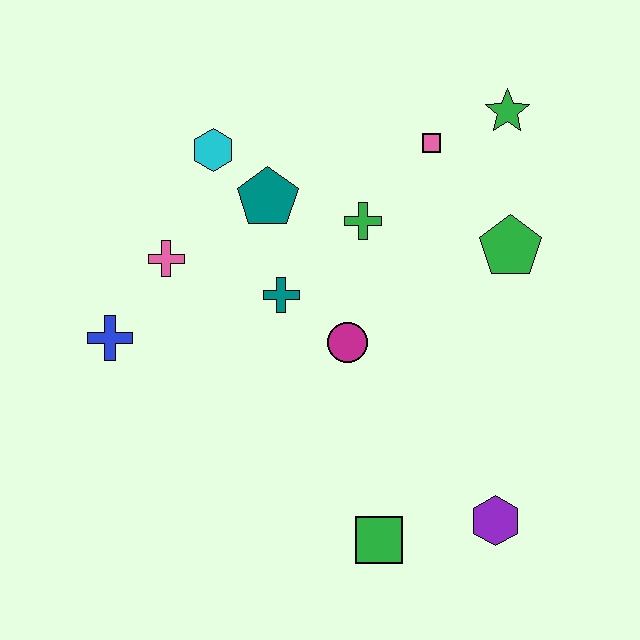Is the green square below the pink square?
Yes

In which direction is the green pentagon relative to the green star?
The green pentagon is below the green star.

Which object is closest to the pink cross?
The blue cross is closest to the pink cross.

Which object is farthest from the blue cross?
The green star is farthest from the blue cross.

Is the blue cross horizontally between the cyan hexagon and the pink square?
No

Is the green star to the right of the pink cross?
Yes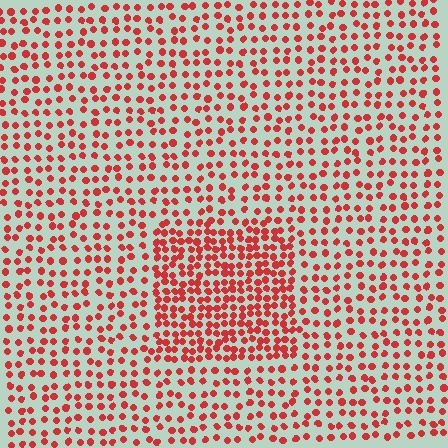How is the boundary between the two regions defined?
The boundary is defined by a change in element density (approximately 1.8x ratio). All elements are the same color, size, and shape.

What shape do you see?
I see a rectangle.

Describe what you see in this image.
The image contains small red elements arranged at two different densities. A rectangle-shaped region is visible where the elements are more densely packed than the surrounding area.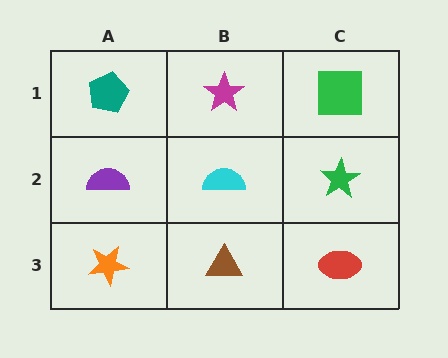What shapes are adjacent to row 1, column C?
A green star (row 2, column C), a magenta star (row 1, column B).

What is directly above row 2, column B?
A magenta star.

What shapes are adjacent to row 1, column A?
A purple semicircle (row 2, column A), a magenta star (row 1, column B).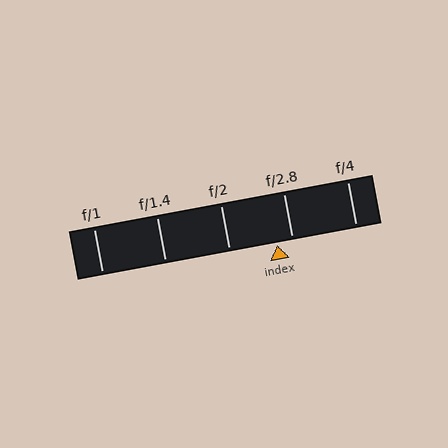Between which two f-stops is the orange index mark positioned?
The index mark is between f/2 and f/2.8.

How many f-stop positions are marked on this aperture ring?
There are 5 f-stop positions marked.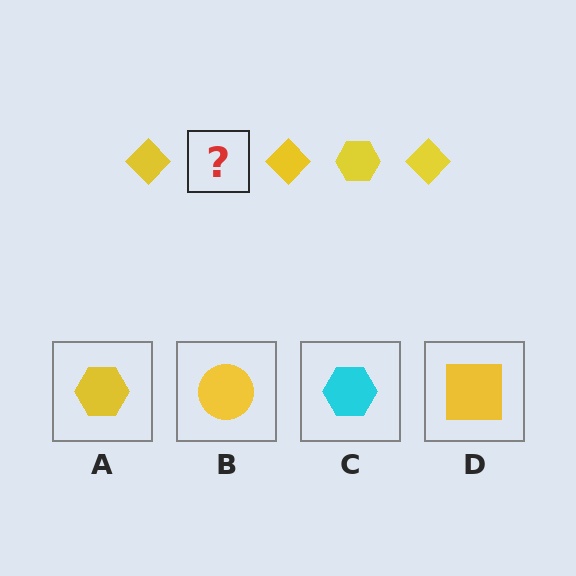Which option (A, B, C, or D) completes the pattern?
A.